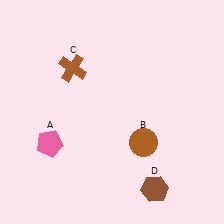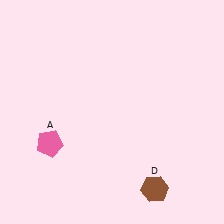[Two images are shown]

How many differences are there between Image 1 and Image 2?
There are 2 differences between the two images.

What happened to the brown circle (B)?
The brown circle (B) was removed in Image 2. It was in the bottom-right area of Image 1.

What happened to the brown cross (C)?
The brown cross (C) was removed in Image 2. It was in the top-left area of Image 1.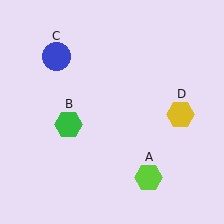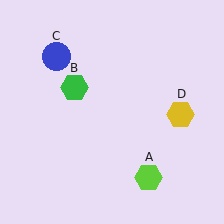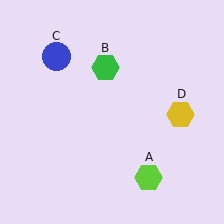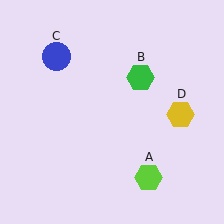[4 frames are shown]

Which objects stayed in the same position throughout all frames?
Lime hexagon (object A) and blue circle (object C) and yellow hexagon (object D) remained stationary.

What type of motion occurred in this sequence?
The green hexagon (object B) rotated clockwise around the center of the scene.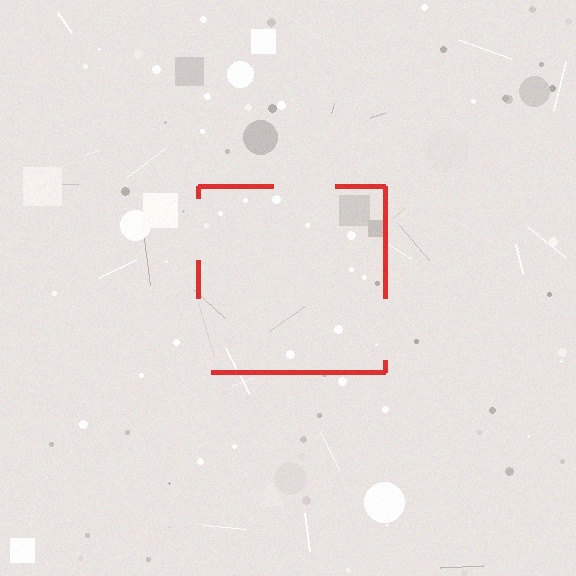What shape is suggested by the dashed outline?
The dashed outline suggests a square.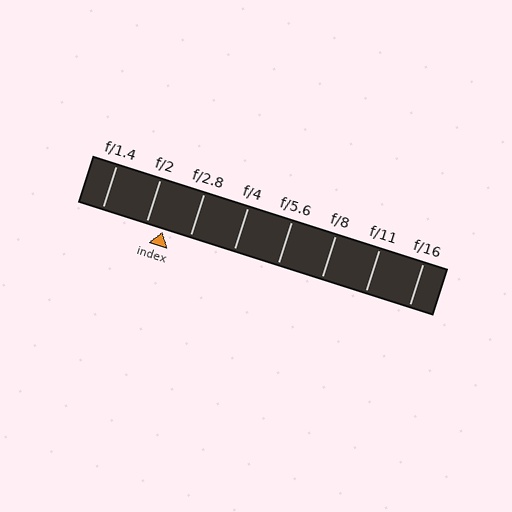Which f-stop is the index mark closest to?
The index mark is closest to f/2.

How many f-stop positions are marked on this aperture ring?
There are 8 f-stop positions marked.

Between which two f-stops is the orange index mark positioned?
The index mark is between f/2 and f/2.8.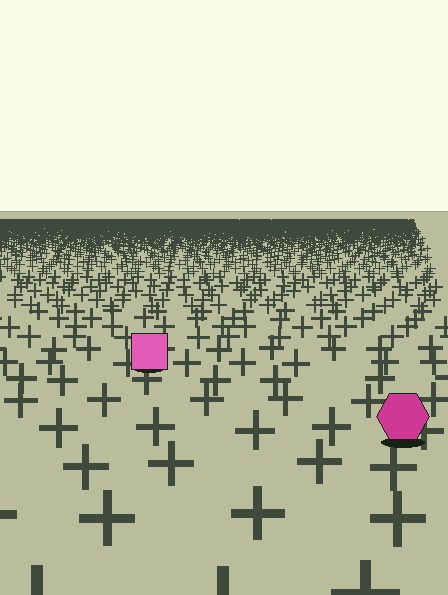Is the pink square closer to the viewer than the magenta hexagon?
No. The magenta hexagon is closer — you can tell from the texture gradient: the ground texture is coarser near it.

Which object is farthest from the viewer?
The pink square is farthest from the viewer. It appears smaller and the ground texture around it is denser.